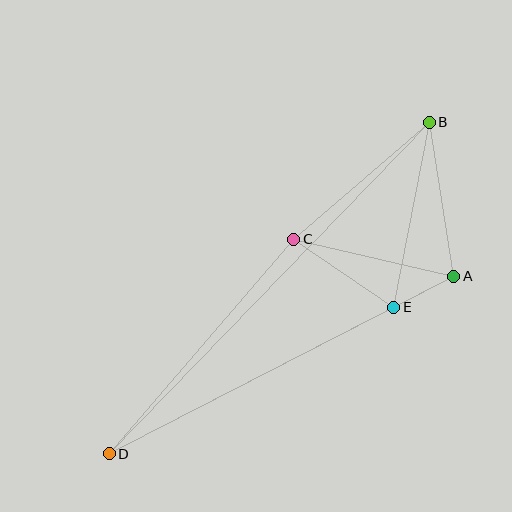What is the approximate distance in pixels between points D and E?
The distance between D and E is approximately 320 pixels.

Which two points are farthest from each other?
Points B and D are farthest from each other.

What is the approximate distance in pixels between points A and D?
The distance between A and D is approximately 388 pixels.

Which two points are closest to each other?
Points A and E are closest to each other.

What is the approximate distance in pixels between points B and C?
The distance between B and C is approximately 179 pixels.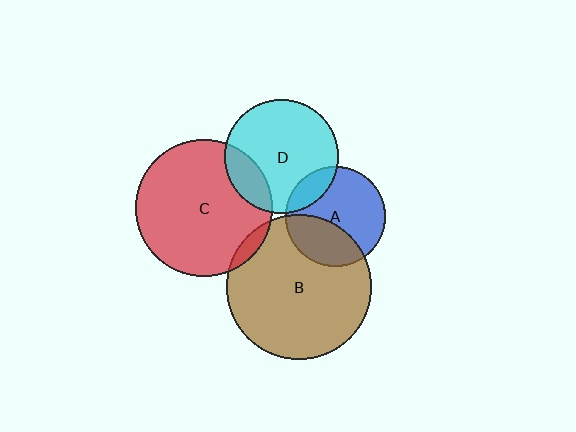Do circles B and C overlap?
Yes.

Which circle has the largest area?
Circle B (brown).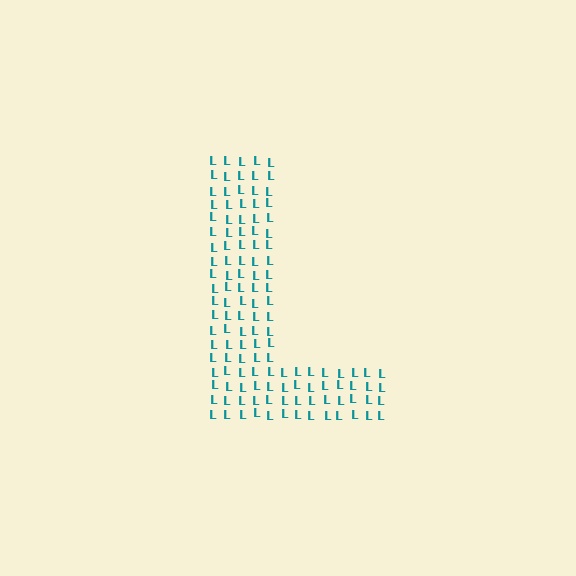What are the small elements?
The small elements are letter L's.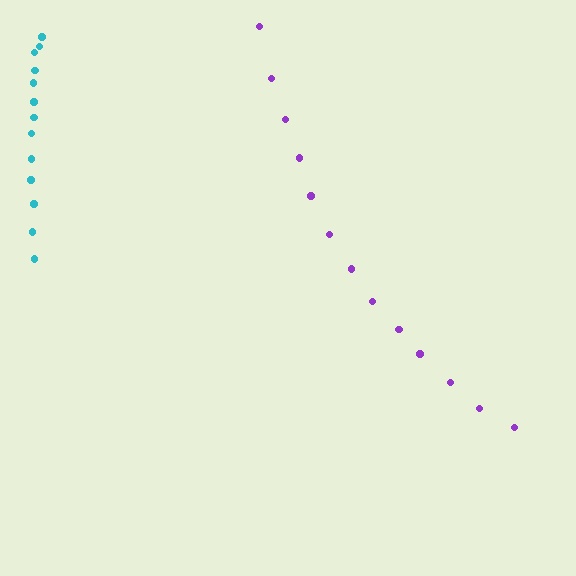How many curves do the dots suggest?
There are 2 distinct paths.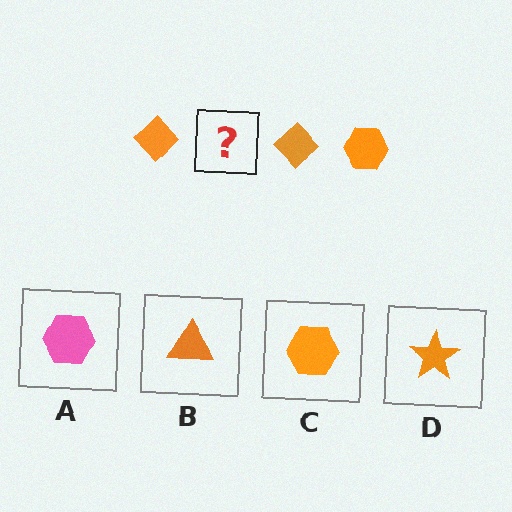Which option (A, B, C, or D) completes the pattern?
C.